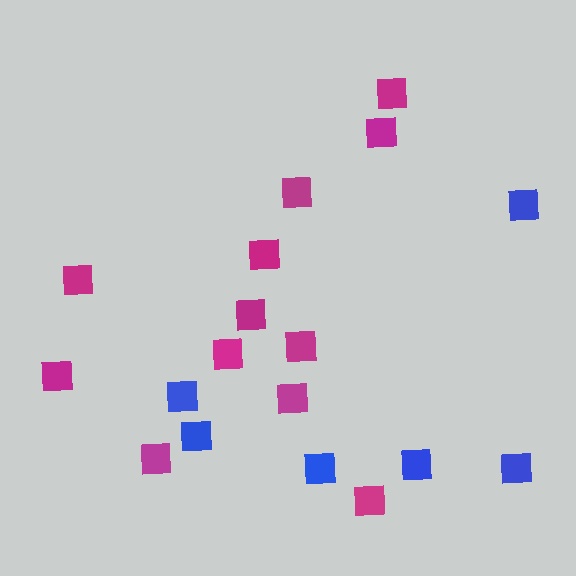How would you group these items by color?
There are 2 groups: one group of blue squares (6) and one group of magenta squares (12).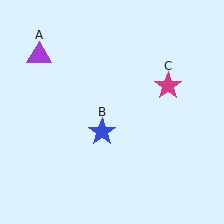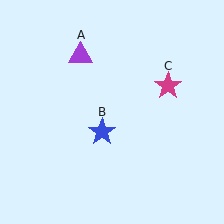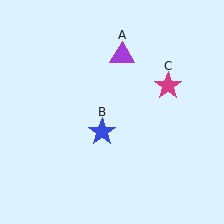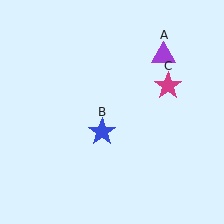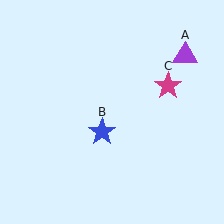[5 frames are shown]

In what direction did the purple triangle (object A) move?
The purple triangle (object A) moved right.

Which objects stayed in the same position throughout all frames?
Blue star (object B) and magenta star (object C) remained stationary.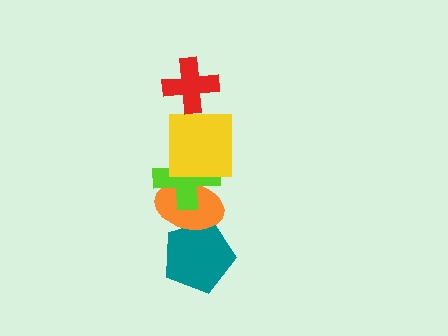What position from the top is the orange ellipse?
The orange ellipse is 4th from the top.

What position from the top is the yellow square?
The yellow square is 2nd from the top.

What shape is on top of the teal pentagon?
The orange ellipse is on top of the teal pentagon.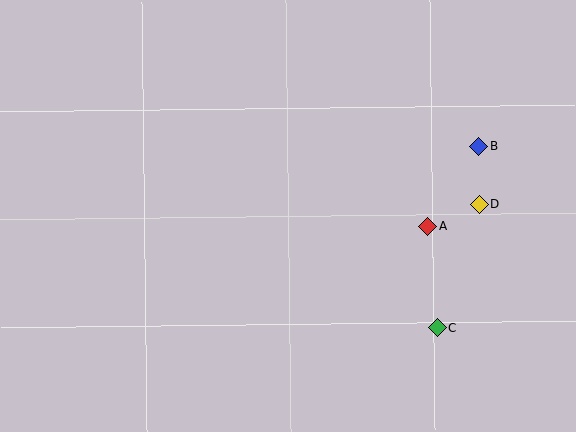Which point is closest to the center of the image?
Point A at (428, 227) is closest to the center.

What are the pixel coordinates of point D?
Point D is at (479, 204).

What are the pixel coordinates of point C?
Point C is at (438, 328).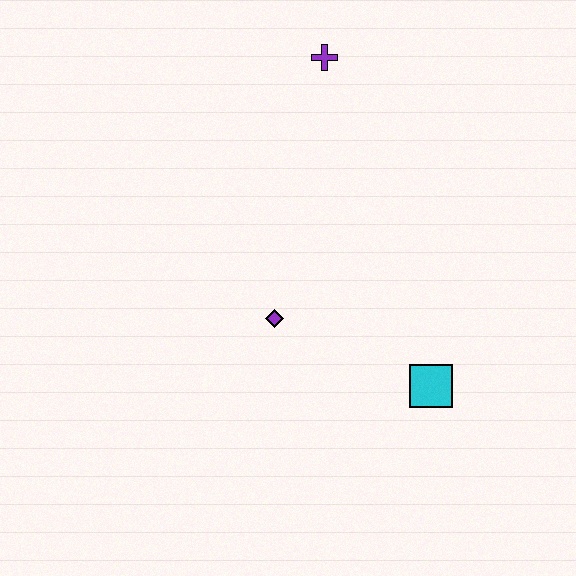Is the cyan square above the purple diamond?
No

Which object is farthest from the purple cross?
The cyan square is farthest from the purple cross.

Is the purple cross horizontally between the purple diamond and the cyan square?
Yes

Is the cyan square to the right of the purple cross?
Yes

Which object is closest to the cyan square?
The purple diamond is closest to the cyan square.